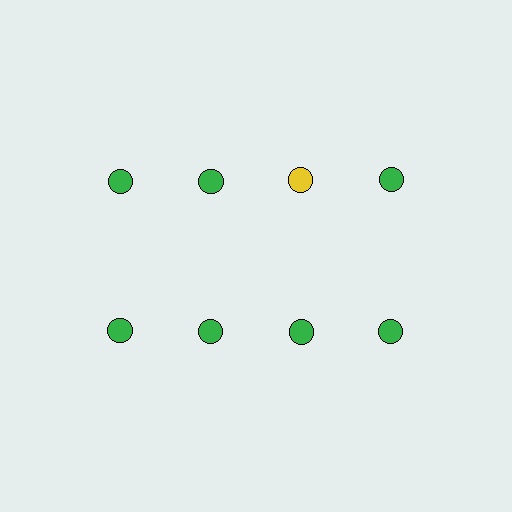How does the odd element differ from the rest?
It has a different color: yellow instead of green.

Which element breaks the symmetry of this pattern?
The yellow circle in the top row, center column breaks the symmetry. All other shapes are green circles.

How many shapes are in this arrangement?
There are 8 shapes arranged in a grid pattern.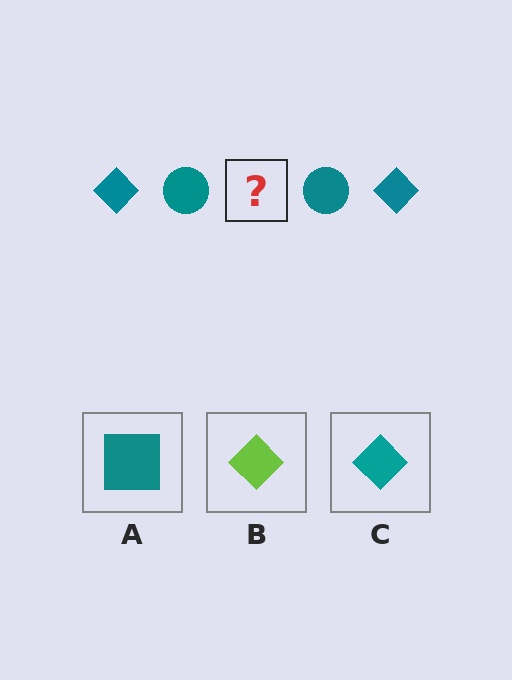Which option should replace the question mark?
Option C.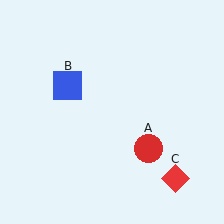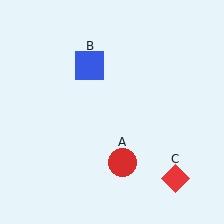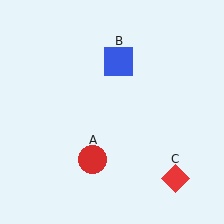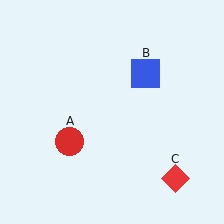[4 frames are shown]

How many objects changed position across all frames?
2 objects changed position: red circle (object A), blue square (object B).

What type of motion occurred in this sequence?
The red circle (object A), blue square (object B) rotated clockwise around the center of the scene.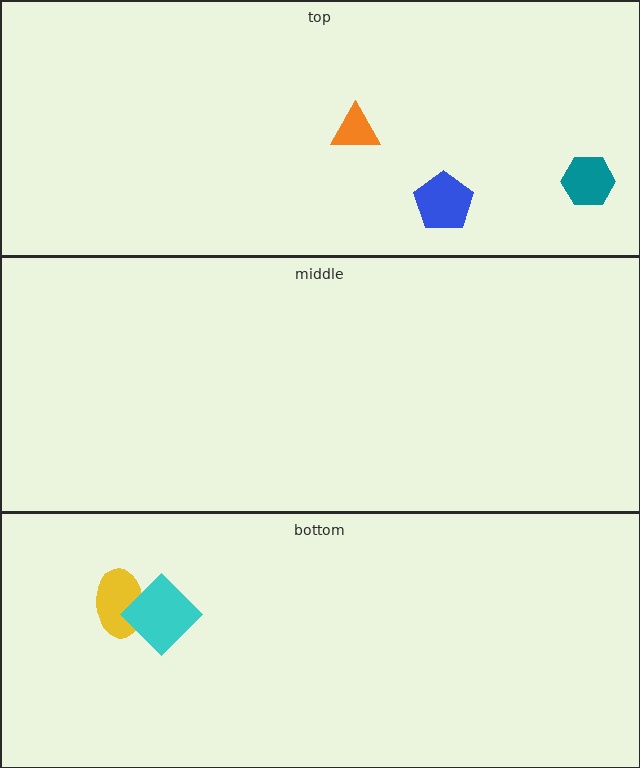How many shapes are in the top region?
3.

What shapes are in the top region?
The orange triangle, the blue pentagon, the teal hexagon.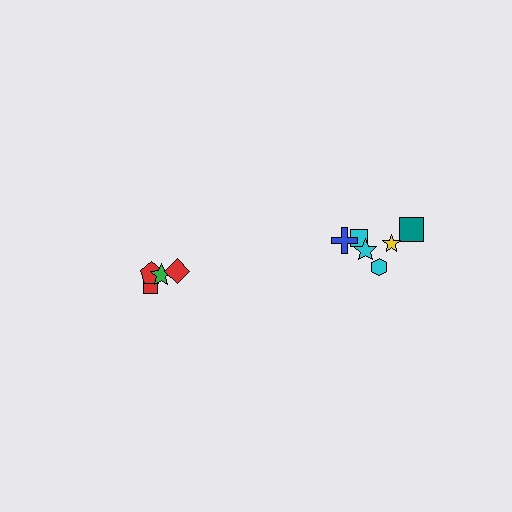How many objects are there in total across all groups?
There are 10 objects.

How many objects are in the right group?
There are 6 objects.